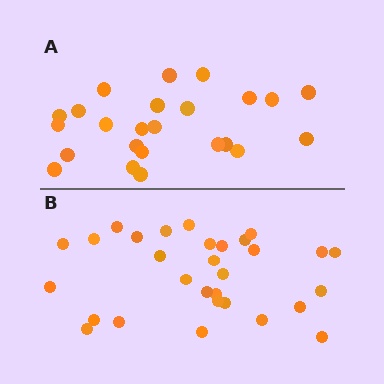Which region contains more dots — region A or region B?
Region B (the bottom region) has more dots.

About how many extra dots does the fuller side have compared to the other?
Region B has about 6 more dots than region A.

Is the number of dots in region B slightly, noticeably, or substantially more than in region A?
Region B has noticeably more, but not dramatically so. The ratio is roughly 1.2 to 1.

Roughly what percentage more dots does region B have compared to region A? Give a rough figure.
About 25% more.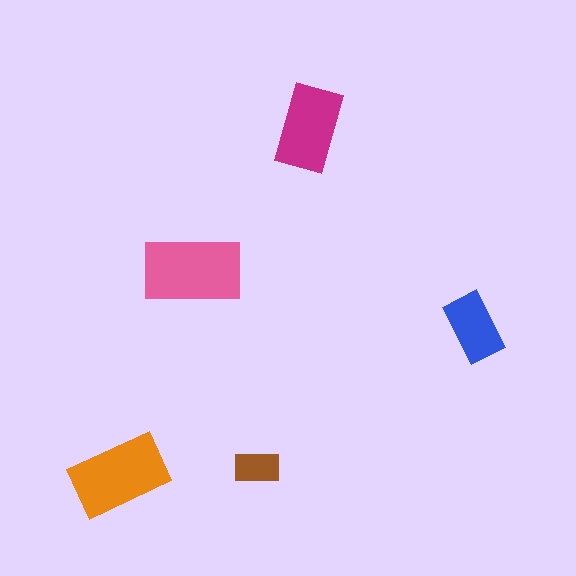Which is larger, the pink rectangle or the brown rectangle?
The pink one.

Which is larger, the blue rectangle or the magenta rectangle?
The magenta one.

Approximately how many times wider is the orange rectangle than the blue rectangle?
About 1.5 times wider.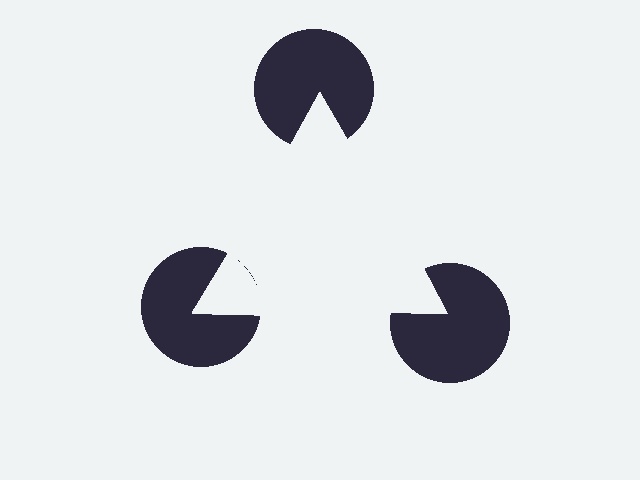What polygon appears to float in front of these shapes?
An illusory triangle — its edges are inferred from the aligned wedge cuts in the pac-man discs, not physically drawn.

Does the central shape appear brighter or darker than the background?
It typically appears slightly brighter than the background, even though no actual brightness change is drawn.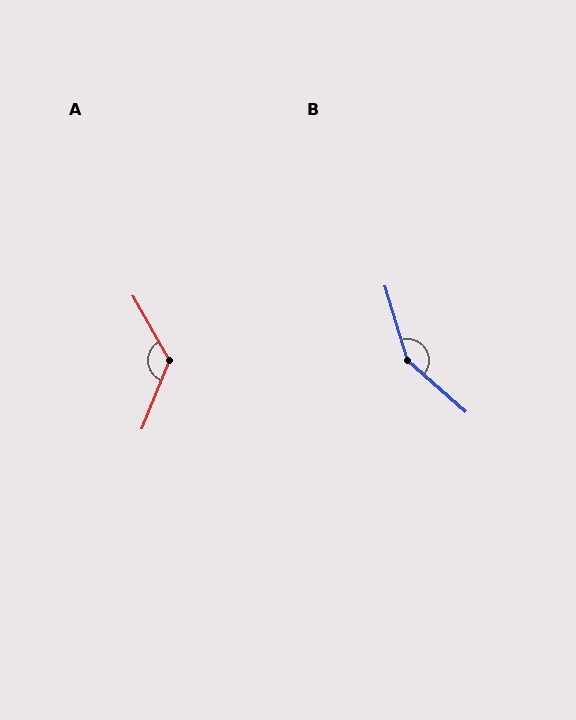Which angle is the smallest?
A, at approximately 129 degrees.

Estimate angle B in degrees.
Approximately 148 degrees.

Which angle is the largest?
B, at approximately 148 degrees.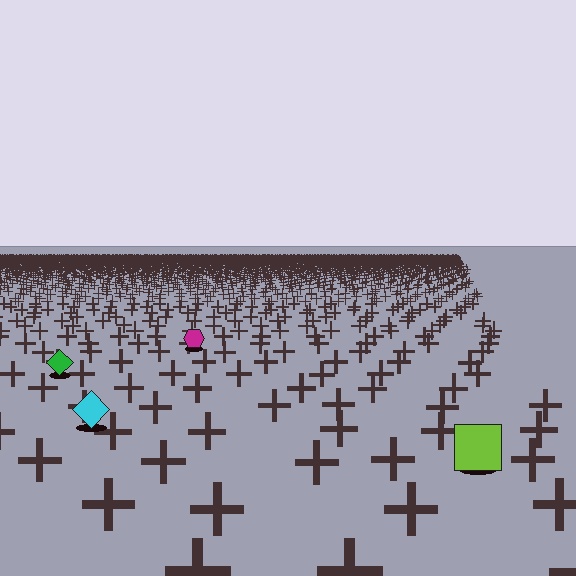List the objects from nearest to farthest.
From nearest to farthest: the lime square, the cyan diamond, the green diamond, the magenta hexagon.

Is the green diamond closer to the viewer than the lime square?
No. The lime square is closer — you can tell from the texture gradient: the ground texture is coarser near it.